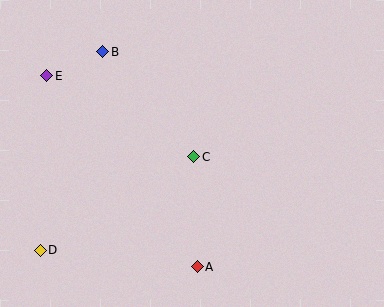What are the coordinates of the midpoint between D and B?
The midpoint between D and B is at (72, 151).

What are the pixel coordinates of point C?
Point C is at (194, 157).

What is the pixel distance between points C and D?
The distance between C and D is 179 pixels.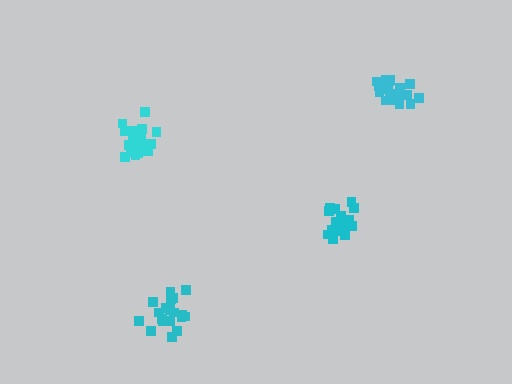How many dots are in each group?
Group 1: 17 dots, Group 2: 21 dots, Group 3: 17 dots, Group 4: 20 dots (75 total).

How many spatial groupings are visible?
There are 4 spatial groupings.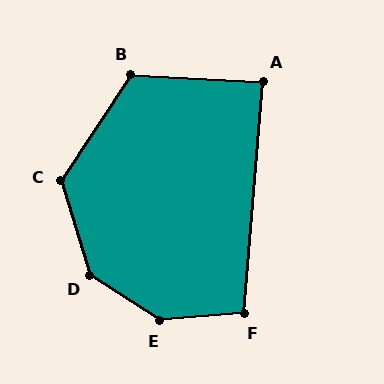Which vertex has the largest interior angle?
E, at approximately 143 degrees.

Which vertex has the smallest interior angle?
A, at approximately 88 degrees.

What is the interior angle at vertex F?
Approximately 99 degrees (obtuse).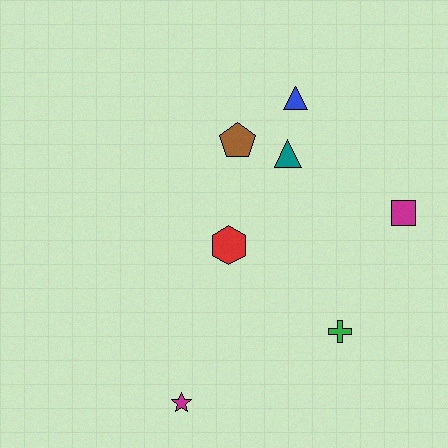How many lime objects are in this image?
There are no lime objects.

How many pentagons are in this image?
There is 1 pentagon.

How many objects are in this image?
There are 7 objects.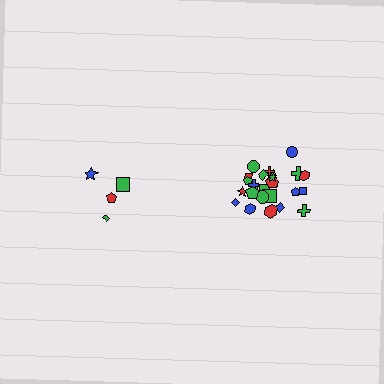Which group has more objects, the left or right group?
The right group.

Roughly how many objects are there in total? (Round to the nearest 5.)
Roughly 30 objects in total.